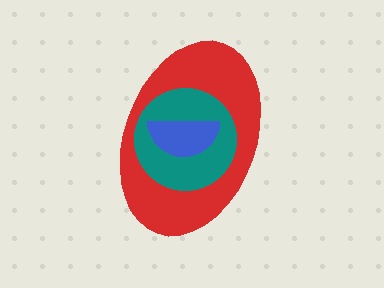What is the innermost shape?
The blue semicircle.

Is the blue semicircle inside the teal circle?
Yes.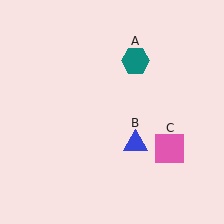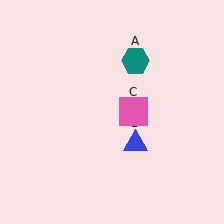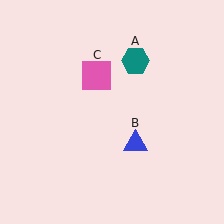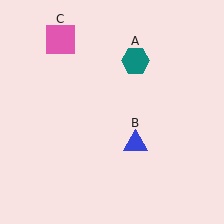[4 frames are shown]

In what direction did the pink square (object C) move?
The pink square (object C) moved up and to the left.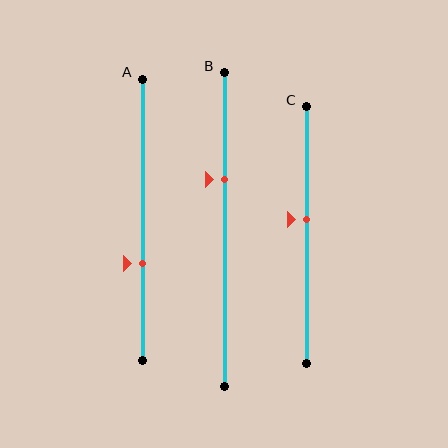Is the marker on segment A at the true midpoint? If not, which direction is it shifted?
No, the marker on segment A is shifted downward by about 15% of the segment length.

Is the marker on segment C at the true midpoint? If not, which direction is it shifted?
No, the marker on segment C is shifted upward by about 6% of the segment length.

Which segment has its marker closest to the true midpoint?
Segment C has its marker closest to the true midpoint.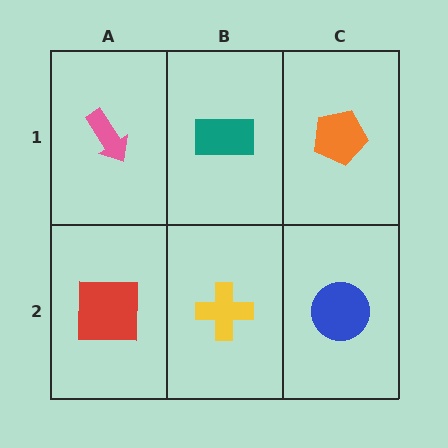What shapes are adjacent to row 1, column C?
A blue circle (row 2, column C), a teal rectangle (row 1, column B).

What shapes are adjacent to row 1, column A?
A red square (row 2, column A), a teal rectangle (row 1, column B).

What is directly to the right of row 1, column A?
A teal rectangle.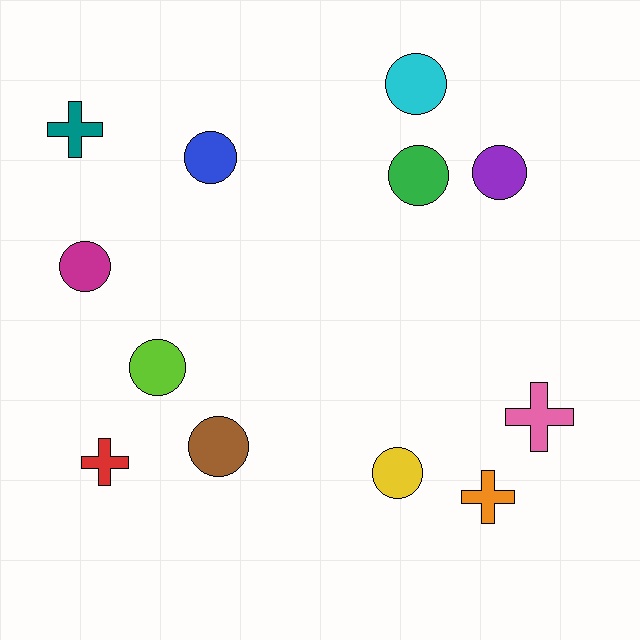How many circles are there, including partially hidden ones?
There are 8 circles.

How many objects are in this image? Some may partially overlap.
There are 12 objects.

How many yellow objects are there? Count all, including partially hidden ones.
There is 1 yellow object.